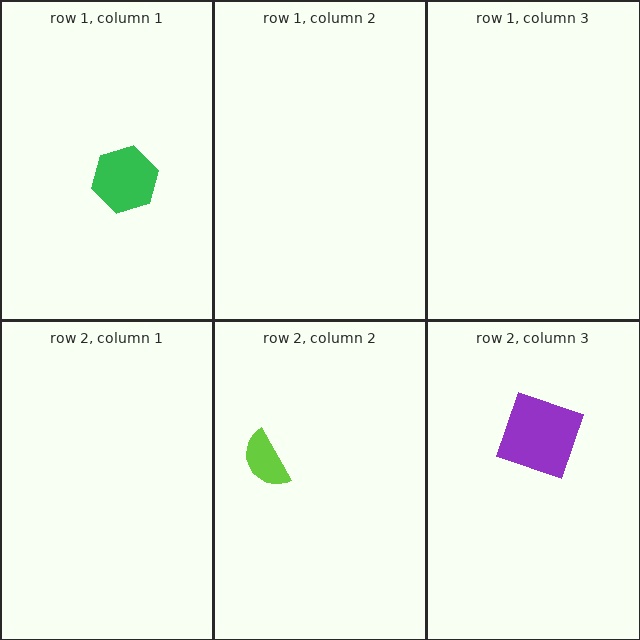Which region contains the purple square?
The row 2, column 3 region.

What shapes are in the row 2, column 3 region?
The purple square.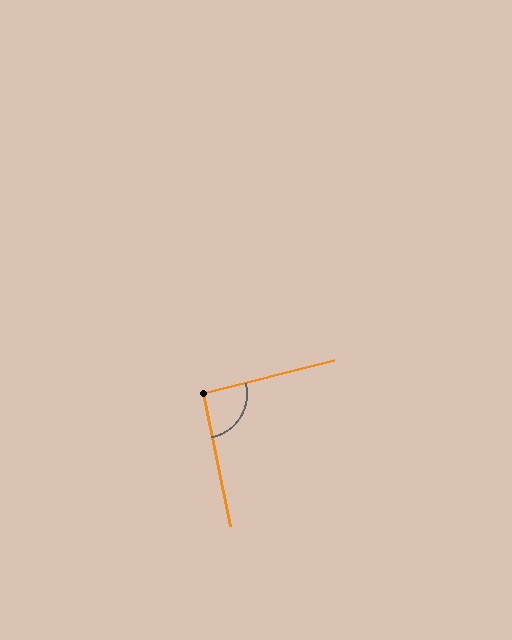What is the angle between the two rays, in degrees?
Approximately 93 degrees.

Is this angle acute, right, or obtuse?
It is approximately a right angle.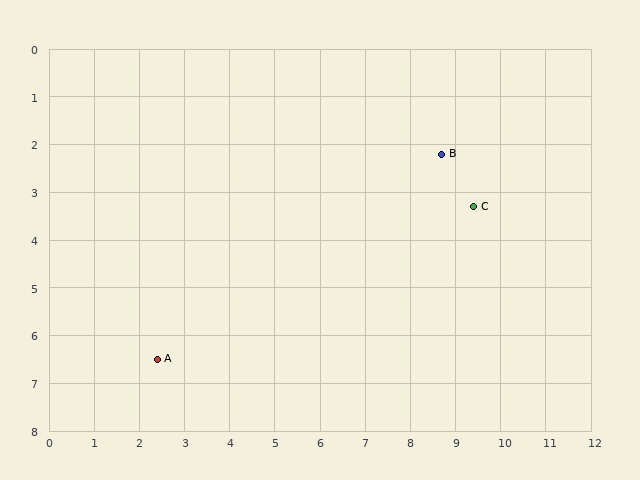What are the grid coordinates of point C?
Point C is at approximately (9.4, 3.3).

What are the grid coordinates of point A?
Point A is at approximately (2.4, 6.5).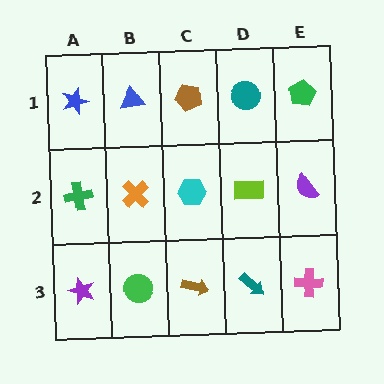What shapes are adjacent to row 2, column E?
A green pentagon (row 1, column E), a pink cross (row 3, column E), a lime rectangle (row 2, column D).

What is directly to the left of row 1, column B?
A blue star.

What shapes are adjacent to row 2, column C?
A brown pentagon (row 1, column C), a brown arrow (row 3, column C), an orange cross (row 2, column B), a lime rectangle (row 2, column D).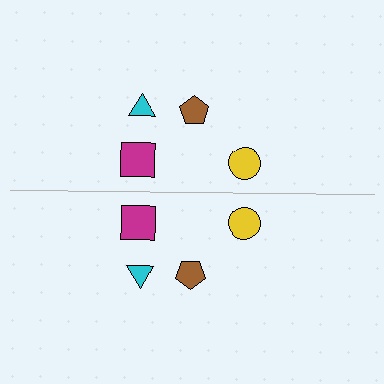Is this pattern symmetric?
Yes, this pattern has bilateral (reflection) symmetry.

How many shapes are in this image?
There are 8 shapes in this image.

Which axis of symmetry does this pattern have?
The pattern has a horizontal axis of symmetry running through the center of the image.